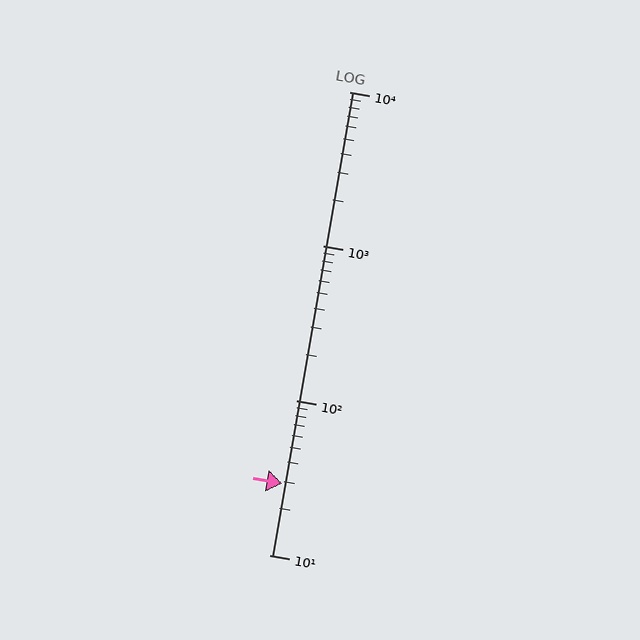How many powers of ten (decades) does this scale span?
The scale spans 3 decades, from 10 to 10000.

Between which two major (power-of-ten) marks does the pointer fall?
The pointer is between 10 and 100.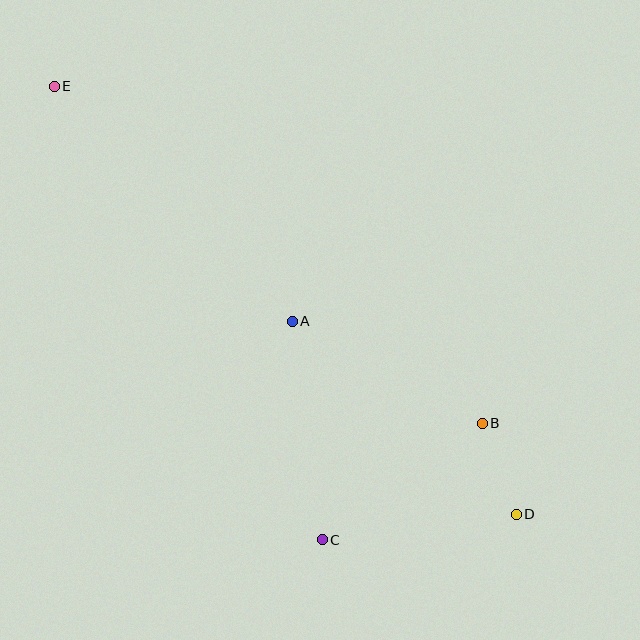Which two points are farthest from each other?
Points D and E are farthest from each other.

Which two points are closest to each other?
Points B and D are closest to each other.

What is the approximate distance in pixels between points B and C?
The distance between B and C is approximately 198 pixels.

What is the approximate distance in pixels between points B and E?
The distance between B and E is approximately 545 pixels.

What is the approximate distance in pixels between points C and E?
The distance between C and E is approximately 527 pixels.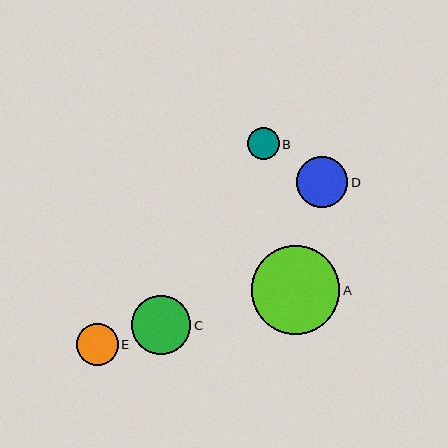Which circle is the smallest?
Circle B is the smallest with a size of approximately 32 pixels.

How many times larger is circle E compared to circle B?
Circle E is approximately 1.3 times the size of circle B.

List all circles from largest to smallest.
From largest to smallest: A, C, D, E, B.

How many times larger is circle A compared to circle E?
Circle A is approximately 2.1 times the size of circle E.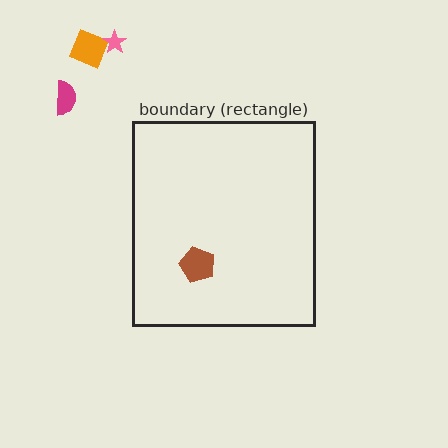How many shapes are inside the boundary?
1 inside, 3 outside.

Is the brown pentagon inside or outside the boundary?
Inside.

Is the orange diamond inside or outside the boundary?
Outside.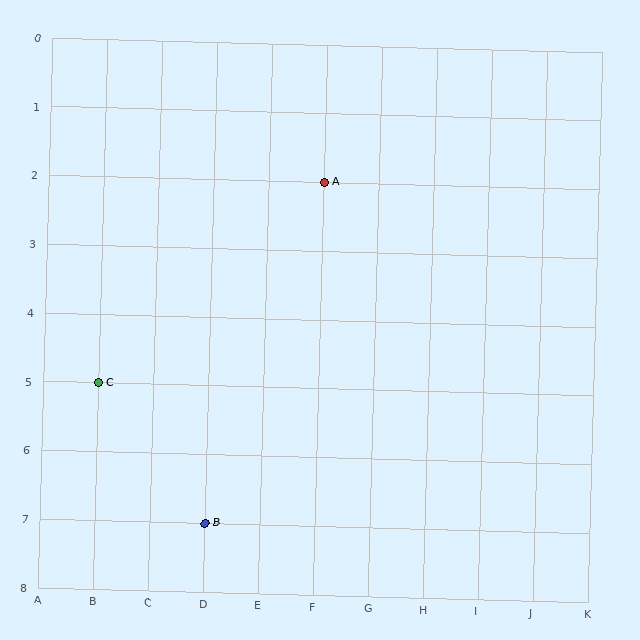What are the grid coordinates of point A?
Point A is at grid coordinates (F, 2).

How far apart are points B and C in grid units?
Points B and C are 2 columns and 2 rows apart (about 2.8 grid units diagonally).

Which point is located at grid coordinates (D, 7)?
Point B is at (D, 7).